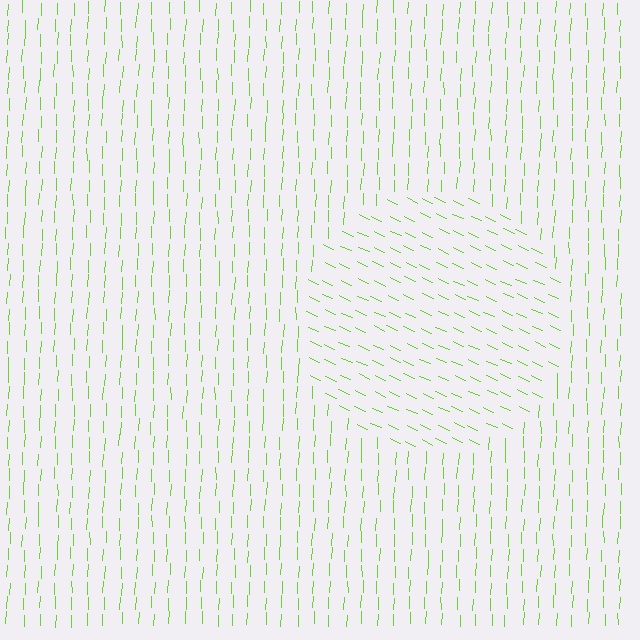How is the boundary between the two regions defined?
The boundary is defined purely by a change in line orientation (approximately 67 degrees difference). All lines are the same color and thickness.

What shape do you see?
I see a circle.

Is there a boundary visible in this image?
Yes, there is a texture boundary formed by a change in line orientation.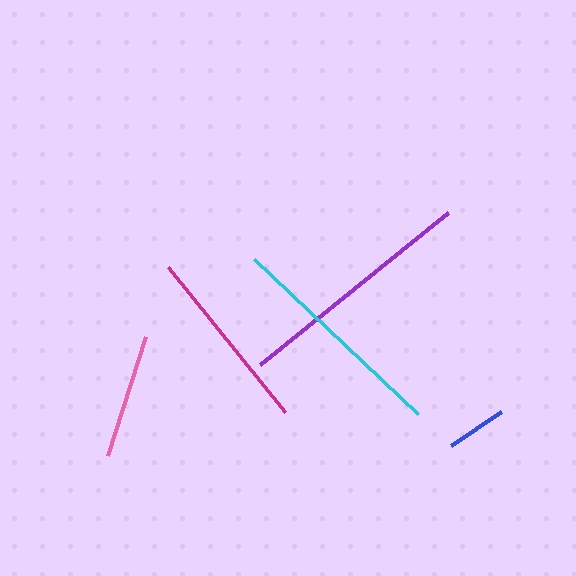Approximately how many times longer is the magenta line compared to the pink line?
The magenta line is approximately 1.5 times the length of the pink line.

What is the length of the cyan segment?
The cyan segment is approximately 225 pixels long.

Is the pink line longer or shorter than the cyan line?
The cyan line is longer than the pink line.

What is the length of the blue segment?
The blue segment is approximately 61 pixels long.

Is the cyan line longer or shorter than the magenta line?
The cyan line is longer than the magenta line.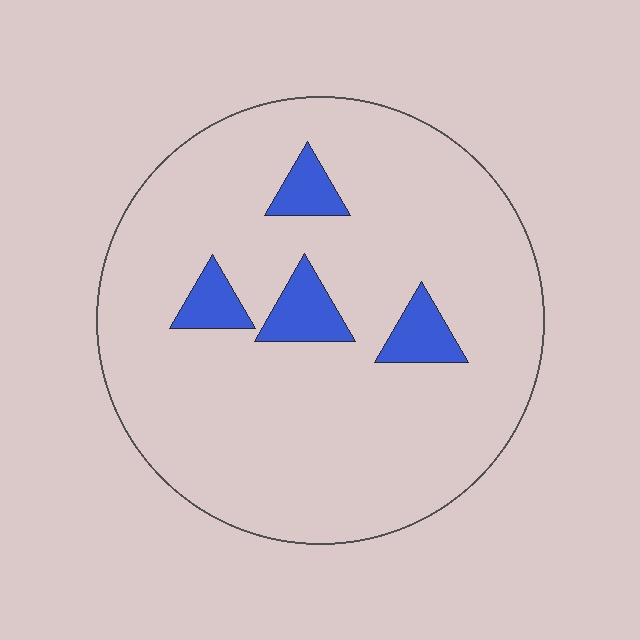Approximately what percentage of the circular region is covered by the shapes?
Approximately 10%.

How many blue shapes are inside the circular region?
4.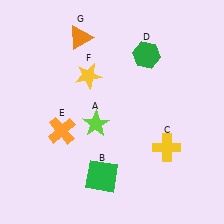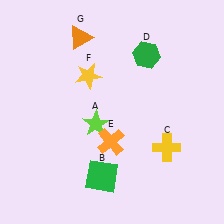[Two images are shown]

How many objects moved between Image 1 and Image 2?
1 object moved between the two images.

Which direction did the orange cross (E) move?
The orange cross (E) moved right.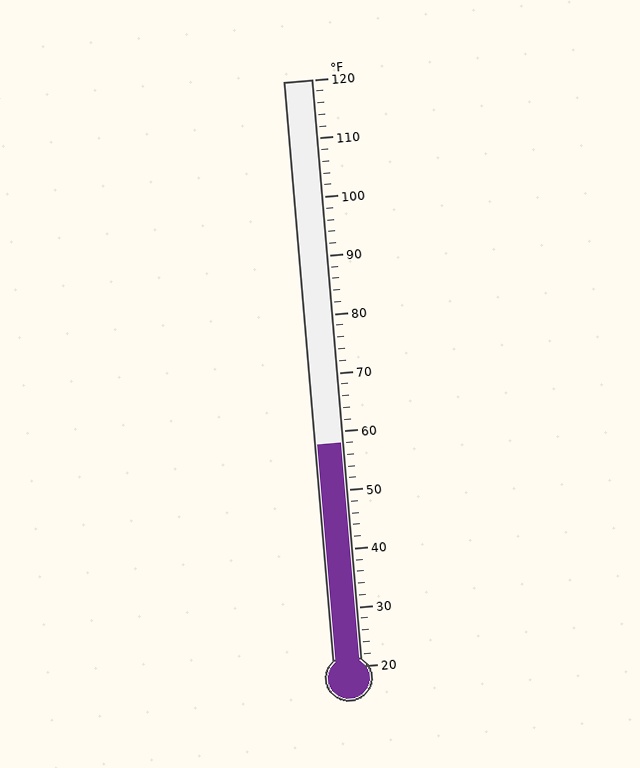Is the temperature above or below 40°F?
The temperature is above 40°F.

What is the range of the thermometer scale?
The thermometer scale ranges from 20°F to 120°F.